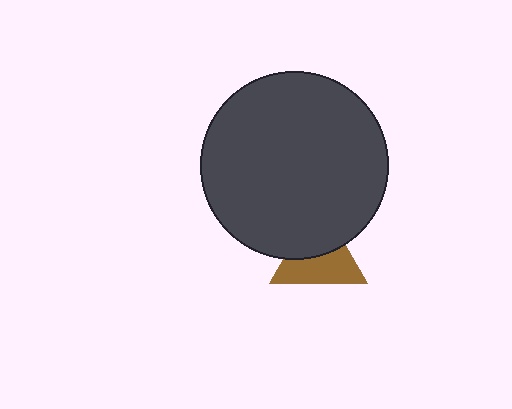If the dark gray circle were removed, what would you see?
You would see the complete brown triangle.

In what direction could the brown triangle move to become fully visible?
The brown triangle could move down. That would shift it out from behind the dark gray circle entirely.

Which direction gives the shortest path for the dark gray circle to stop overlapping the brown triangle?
Moving up gives the shortest separation.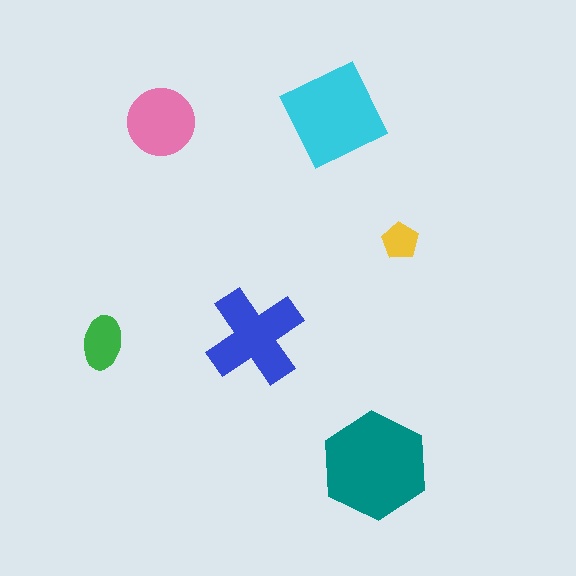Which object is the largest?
The teal hexagon.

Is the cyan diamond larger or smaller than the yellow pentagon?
Larger.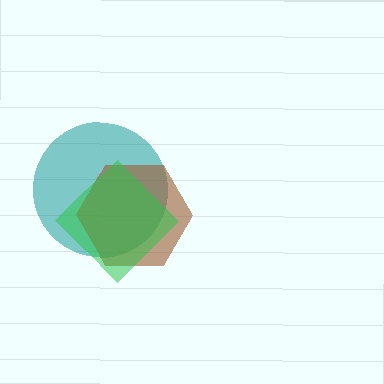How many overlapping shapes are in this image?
There are 3 overlapping shapes in the image.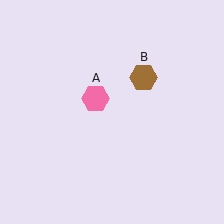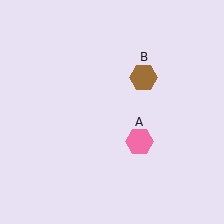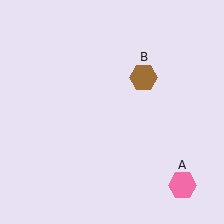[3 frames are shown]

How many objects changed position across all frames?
1 object changed position: pink hexagon (object A).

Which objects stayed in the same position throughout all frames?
Brown hexagon (object B) remained stationary.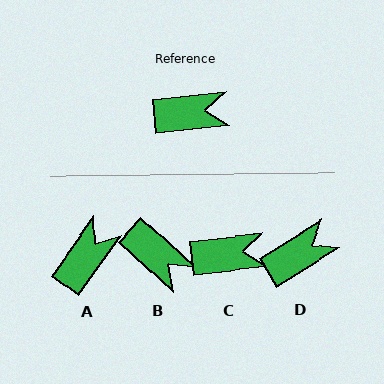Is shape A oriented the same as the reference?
No, it is off by about 48 degrees.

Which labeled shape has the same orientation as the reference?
C.